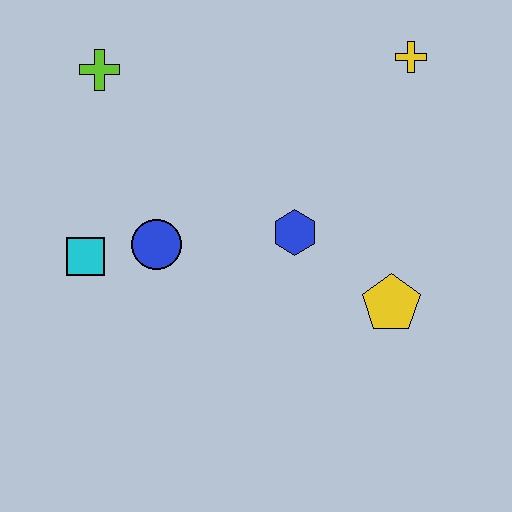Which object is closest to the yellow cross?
The blue hexagon is closest to the yellow cross.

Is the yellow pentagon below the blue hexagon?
Yes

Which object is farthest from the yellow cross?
The cyan square is farthest from the yellow cross.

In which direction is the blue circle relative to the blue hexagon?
The blue circle is to the left of the blue hexagon.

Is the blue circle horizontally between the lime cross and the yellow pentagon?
Yes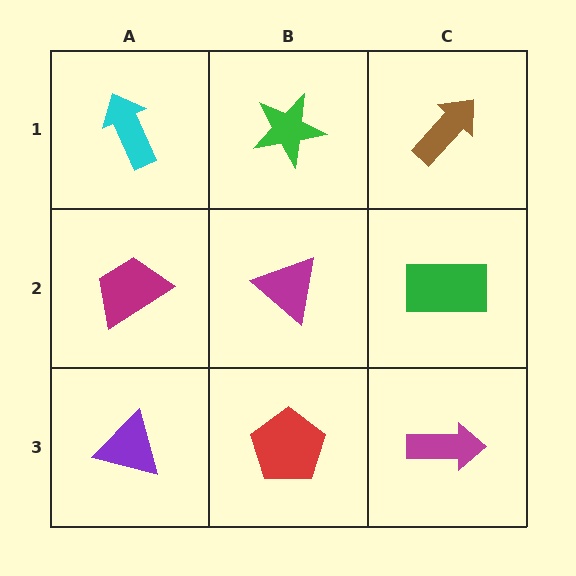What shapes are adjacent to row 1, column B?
A magenta triangle (row 2, column B), a cyan arrow (row 1, column A), a brown arrow (row 1, column C).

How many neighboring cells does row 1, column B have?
3.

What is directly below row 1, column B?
A magenta triangle.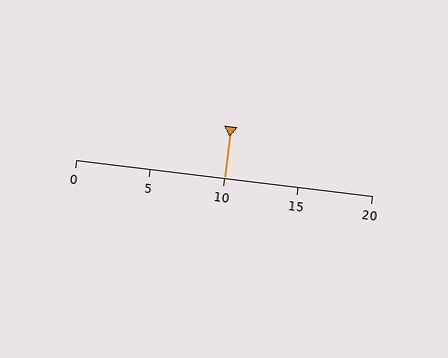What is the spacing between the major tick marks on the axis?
The major ticks are spaced 5 apart.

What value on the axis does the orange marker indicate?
The marker indicates approximately 10.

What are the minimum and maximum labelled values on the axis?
The axis runs from 0 to 20.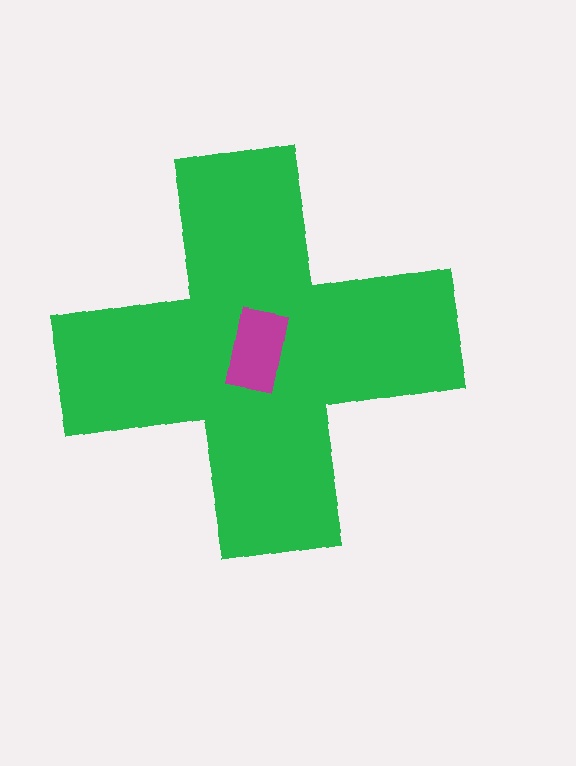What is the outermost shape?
The green cross.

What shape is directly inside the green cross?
The magenta rectangle.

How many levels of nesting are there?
2.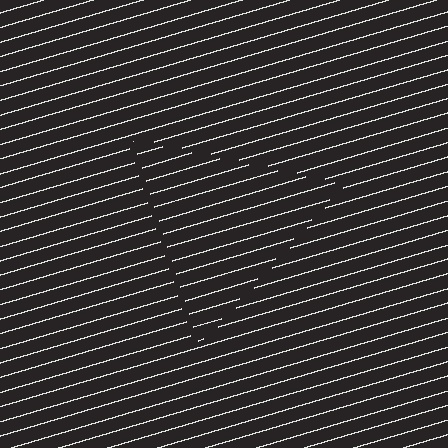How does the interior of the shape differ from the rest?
The interior of the shape contains the same grating, shifted by half a period — the contour is defined by the phase discontinuity where line-ends from the inner and outer gratings abut.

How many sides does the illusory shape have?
3 sides — the line-ends trace a triangle.